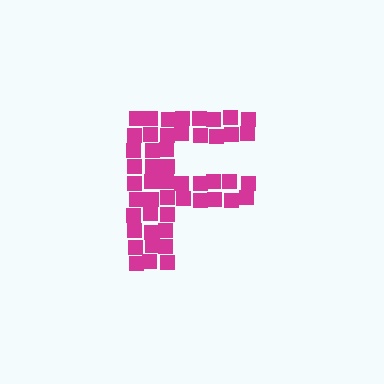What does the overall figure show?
The overall figure shows the letter F.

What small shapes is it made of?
It is made of small squares.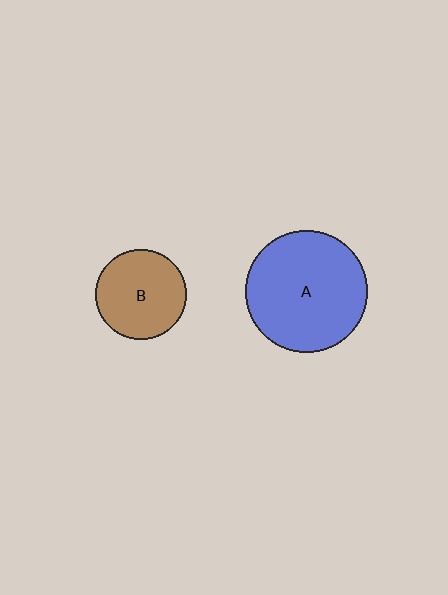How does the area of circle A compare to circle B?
Approximately 1.8 times.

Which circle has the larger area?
Circle A (blue).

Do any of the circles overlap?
No, none of the circles overlap.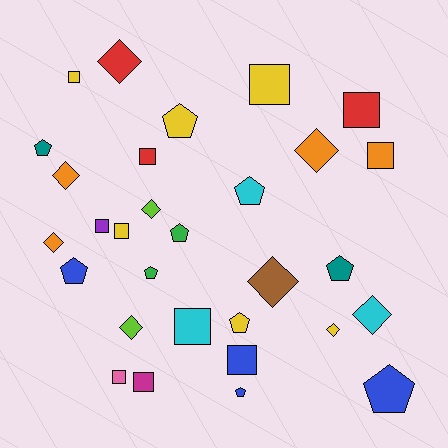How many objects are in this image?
There are 30 objects.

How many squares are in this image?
There are 11 squares.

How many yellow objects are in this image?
There are 6 yellow objects.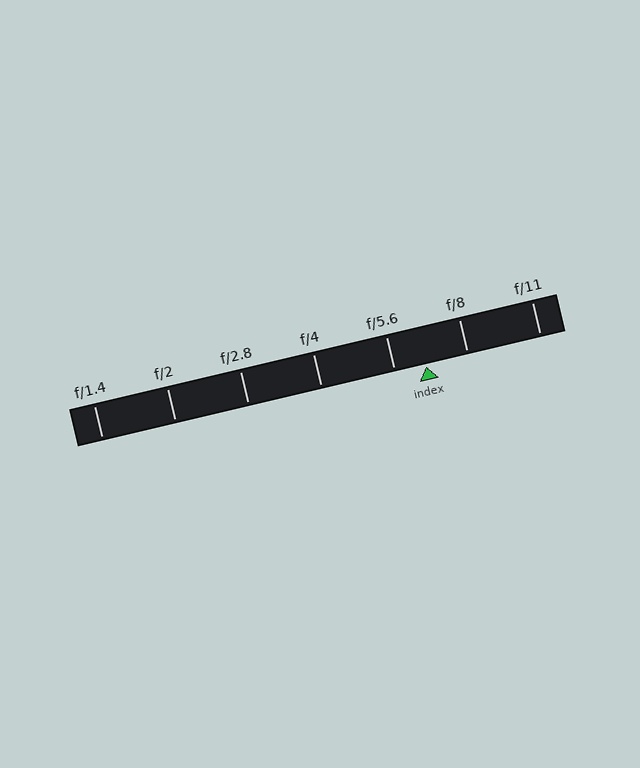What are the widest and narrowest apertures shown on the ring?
The widest aperture shown is f/1.4 and the narrowest is f/11.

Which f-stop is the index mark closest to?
The index mark is closest to f/5.6.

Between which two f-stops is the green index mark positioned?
The index mark is between f/5.6 and f/8.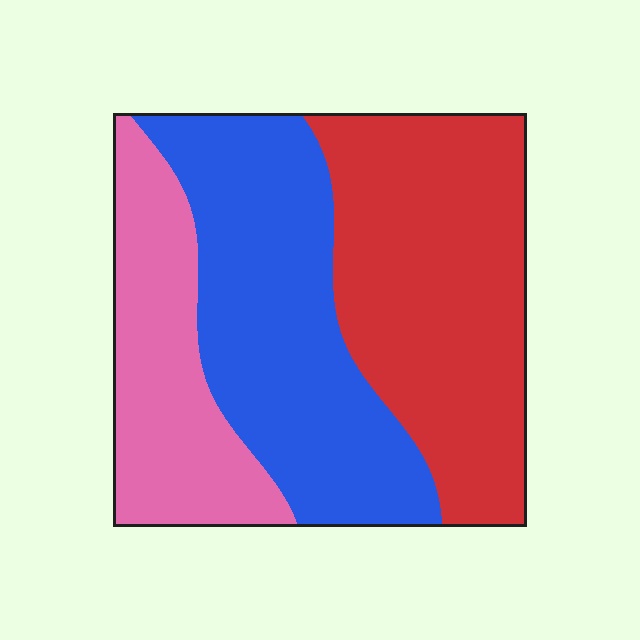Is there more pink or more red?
Red.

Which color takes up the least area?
Pink, at roughly 25%.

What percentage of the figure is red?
Red covers 40% of the figure.